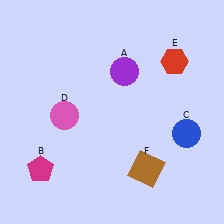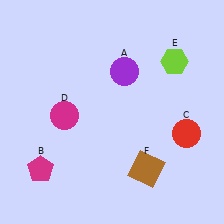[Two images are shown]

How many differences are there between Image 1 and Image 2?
There are 3 differences between the two images.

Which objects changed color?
C changed from blue to red. D changed from pink to magenta. E changed from red to lime.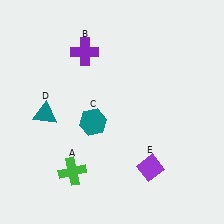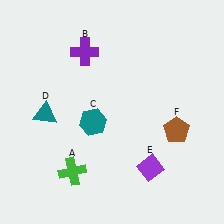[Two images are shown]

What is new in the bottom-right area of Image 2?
A brown pentagon (F) was added in the bottom-right area of Image 2.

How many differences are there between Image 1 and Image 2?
There is 1 difference between the two images.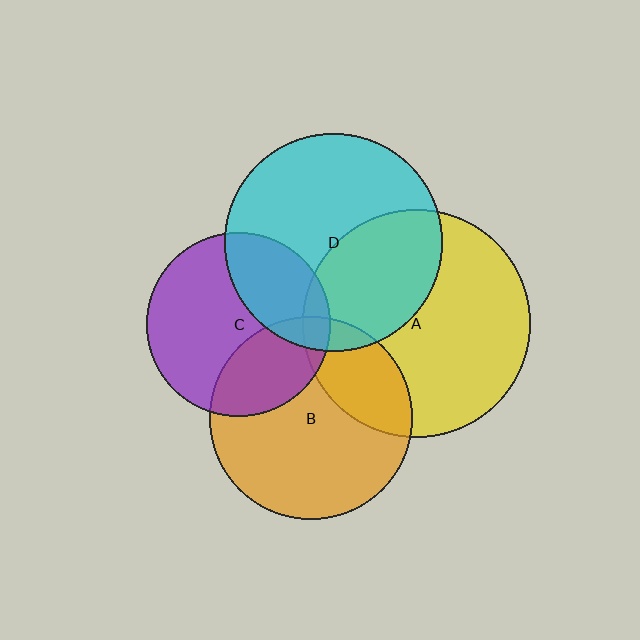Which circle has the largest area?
Circle A (yellow).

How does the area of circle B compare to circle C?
Approximately 1.2 times.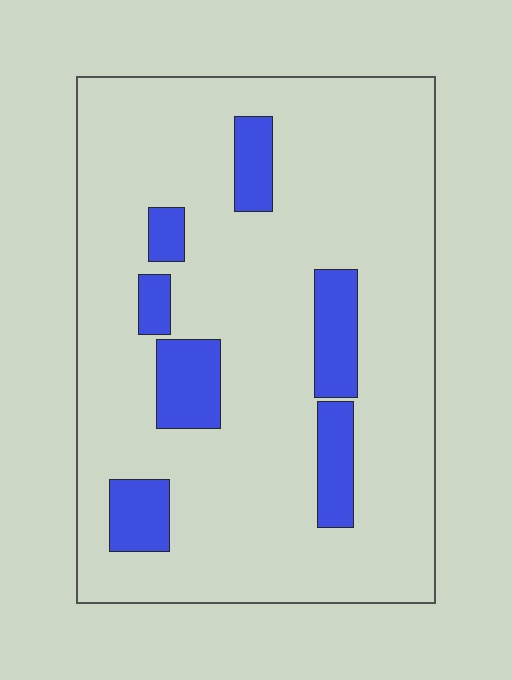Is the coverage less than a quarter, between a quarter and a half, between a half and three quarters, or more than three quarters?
Less than a quarter.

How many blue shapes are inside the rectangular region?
7.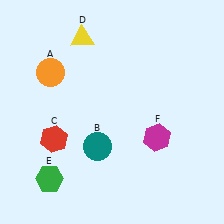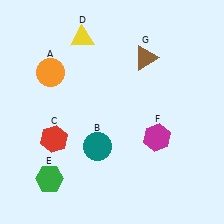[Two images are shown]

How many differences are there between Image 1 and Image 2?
There is 1 difference between the two images.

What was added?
A brown triangle (G) was added in Image 2.